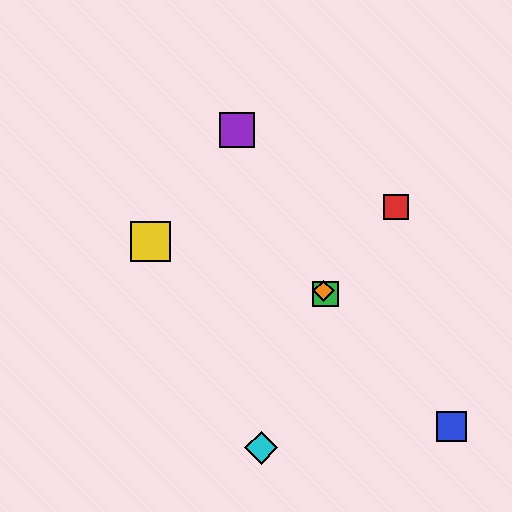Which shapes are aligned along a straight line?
The green square, the purple square, the orange diamond are aligned along a straight line.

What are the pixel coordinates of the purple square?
The purple square is at (237, 130).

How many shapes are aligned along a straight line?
3 shapes (the green square, the purple square, the orange diamond) are aligned along a straight line.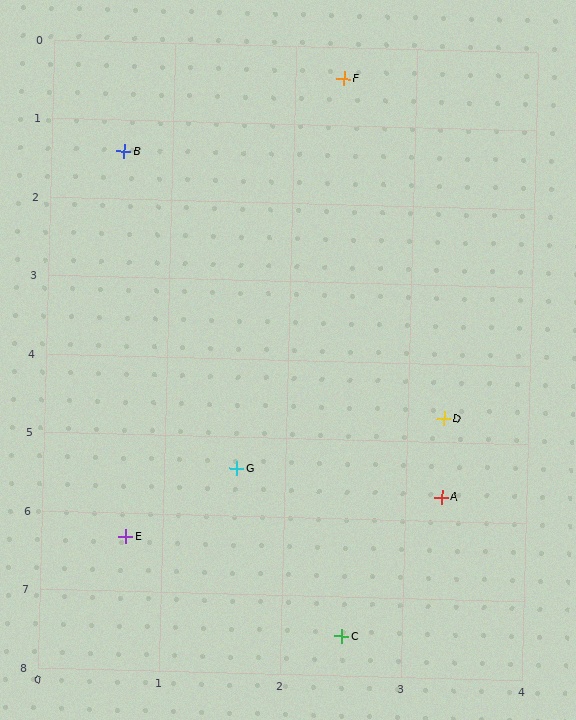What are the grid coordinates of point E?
Point E is at approximately (0.7, 6.3).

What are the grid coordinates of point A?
Point A is at approximately (3.3, 5.7).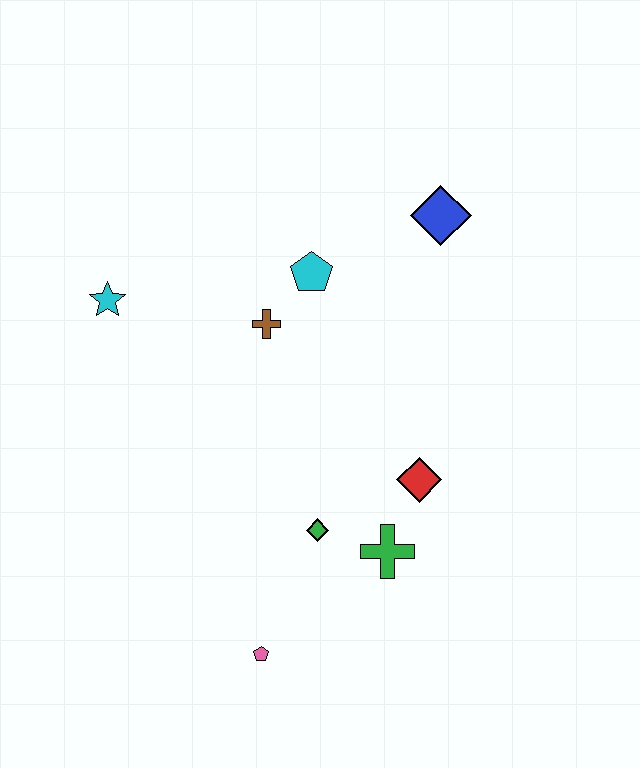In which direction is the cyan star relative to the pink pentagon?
The cyan star is above the pink pentagon.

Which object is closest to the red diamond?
The green cross is closest to the red diamond.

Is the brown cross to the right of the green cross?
No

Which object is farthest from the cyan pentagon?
The pink pentagon is farthest from the cyan pentagon.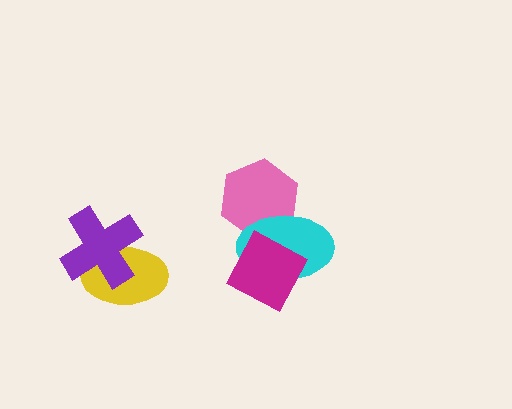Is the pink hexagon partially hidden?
Yes, it is partially covered by another shape.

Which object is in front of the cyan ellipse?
The magenta square is in front of the cyan ellipse.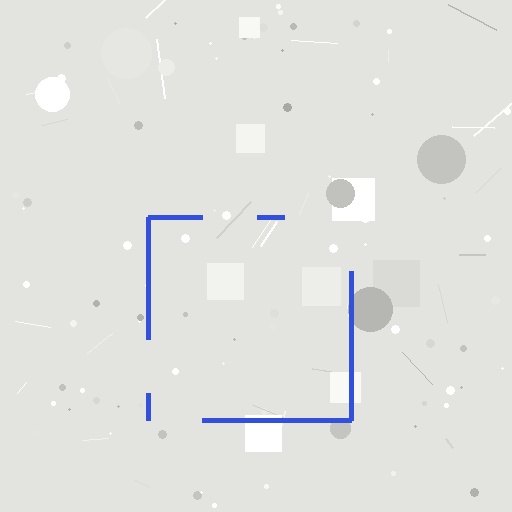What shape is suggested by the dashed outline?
The dashed outline suggests a square.